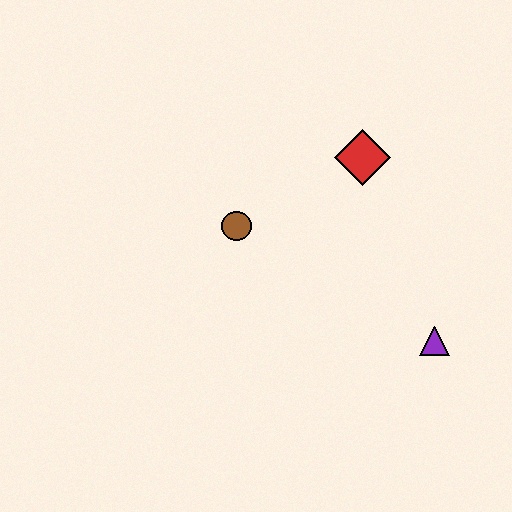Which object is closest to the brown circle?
The red diamond is closest to the brown circle.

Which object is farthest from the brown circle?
The purple triangle is farthest from the brown circle.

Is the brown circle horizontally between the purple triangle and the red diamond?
No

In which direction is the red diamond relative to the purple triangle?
The red diamond is above the purple triangle.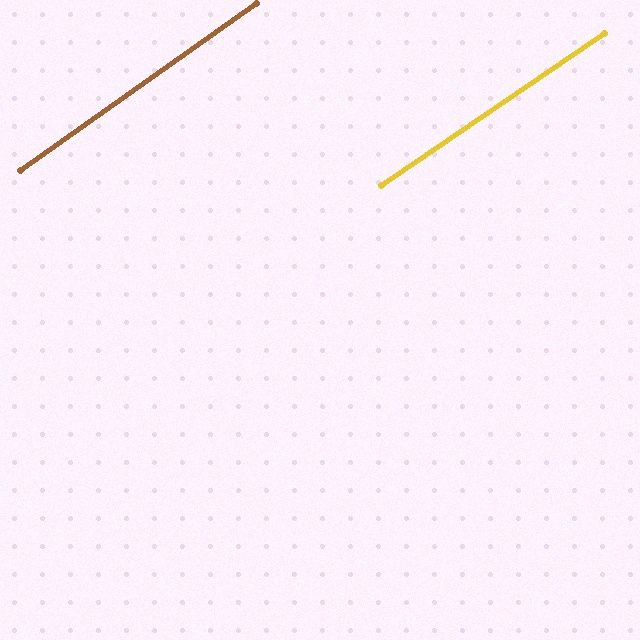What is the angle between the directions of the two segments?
Approximately 1 degree.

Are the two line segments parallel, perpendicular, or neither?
Parallel — their directions differ by only 1.1°.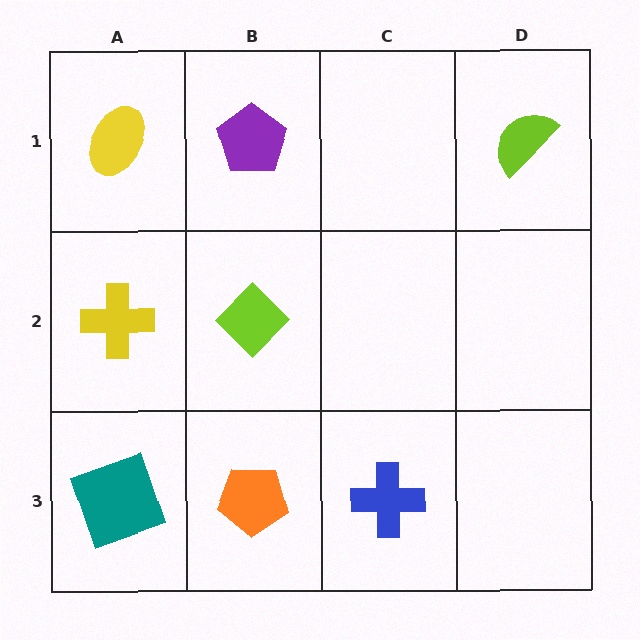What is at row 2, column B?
A lime diamond.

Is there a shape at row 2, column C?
No, that cell is empty.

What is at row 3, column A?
A teal square.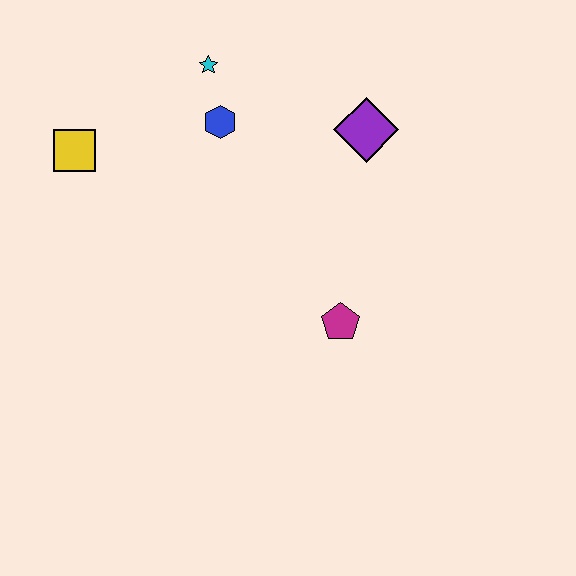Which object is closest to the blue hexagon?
The cyan star is closest to the blue hexagon.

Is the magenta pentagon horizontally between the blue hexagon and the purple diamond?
Yes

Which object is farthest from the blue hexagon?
The magenta pentagon is farthest from the blue hexagon.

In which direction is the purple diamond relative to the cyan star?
The purple diamond is to the right of the cyan star.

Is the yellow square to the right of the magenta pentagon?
No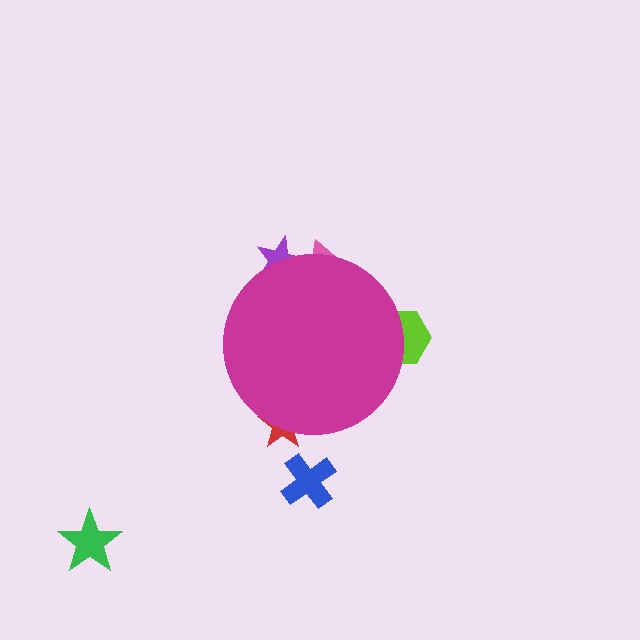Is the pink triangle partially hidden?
Yes, the pink triangle is partially hidden behind the magenta circle.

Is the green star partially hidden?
No, the green star is fully visible.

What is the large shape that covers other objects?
A magenta circle.